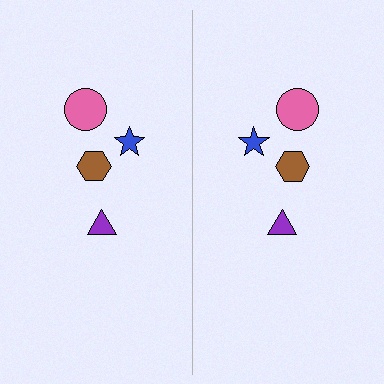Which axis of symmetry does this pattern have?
The pattern has a vertical axis of symmetry running through the center of the image.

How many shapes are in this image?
There are 8 shapes in this image.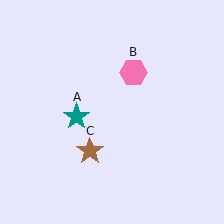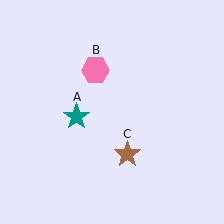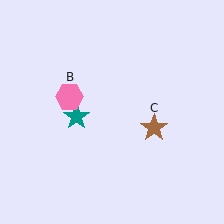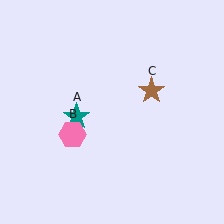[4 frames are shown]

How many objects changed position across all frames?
2 objects changed position: pink hexagon (object B), brown star (object C).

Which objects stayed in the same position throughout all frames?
Teal star (object A) remained stationary.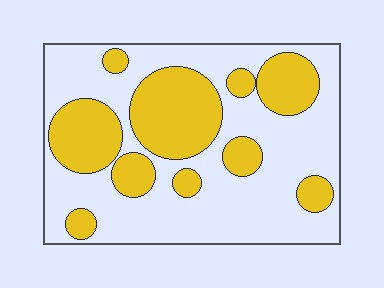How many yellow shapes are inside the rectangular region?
10.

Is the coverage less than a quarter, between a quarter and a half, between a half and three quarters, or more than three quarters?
Between a quarter and a half.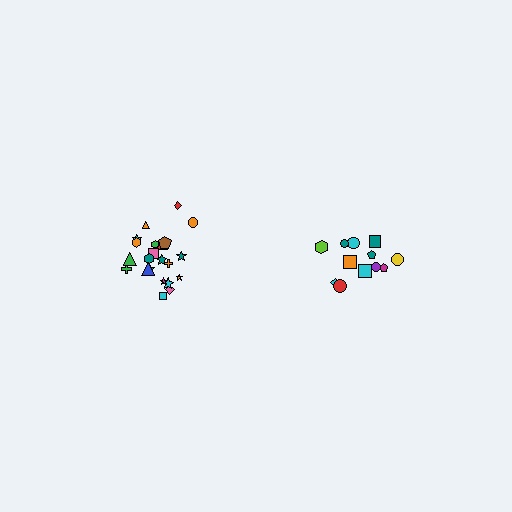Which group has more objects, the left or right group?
The left group.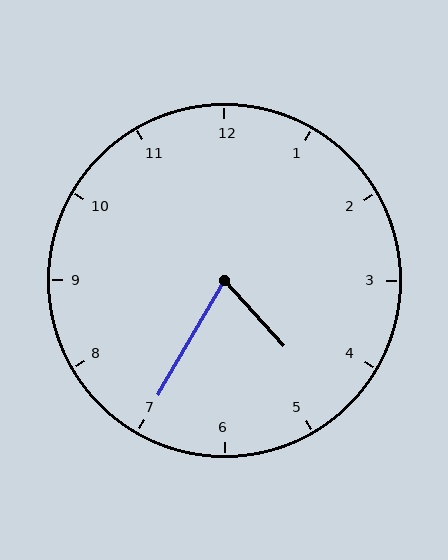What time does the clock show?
4:35.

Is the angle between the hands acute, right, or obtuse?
It is acute.